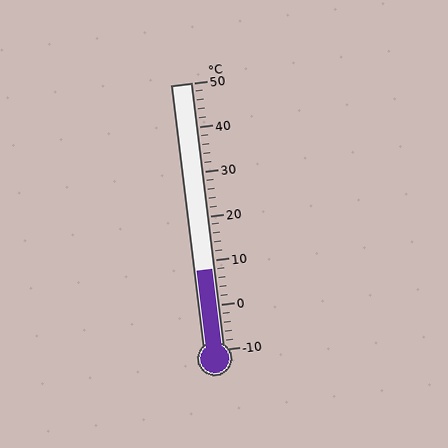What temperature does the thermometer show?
The thermometer shows approximately 8°C.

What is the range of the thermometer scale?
The thermometer scale ranges from -10°C to 50°C.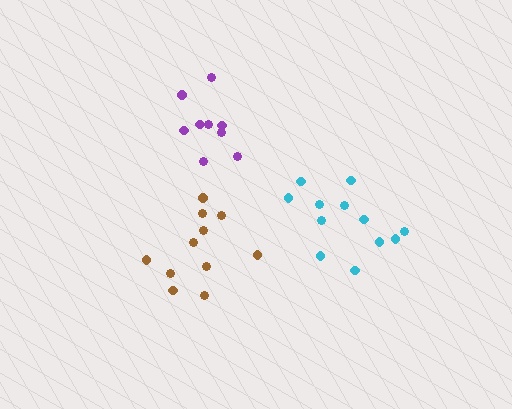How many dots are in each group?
Group 1: 11 dots, Group 2: 12 dots, Group 3: 9 dots (32 total).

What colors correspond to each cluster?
The clusters are colored: brown, cyan, purple.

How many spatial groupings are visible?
There are 3 spatial groupings.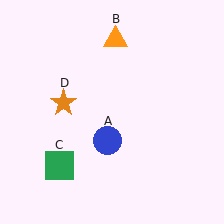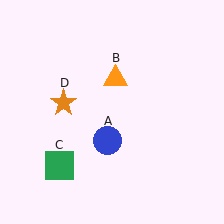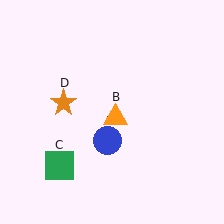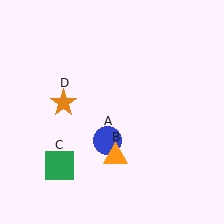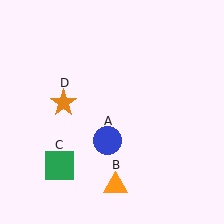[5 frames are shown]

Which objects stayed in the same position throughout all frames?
Blue circle (object A) and green square (object C) and orange star (object D) remained stationary.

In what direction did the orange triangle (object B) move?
The orange triangle (object B) moved down.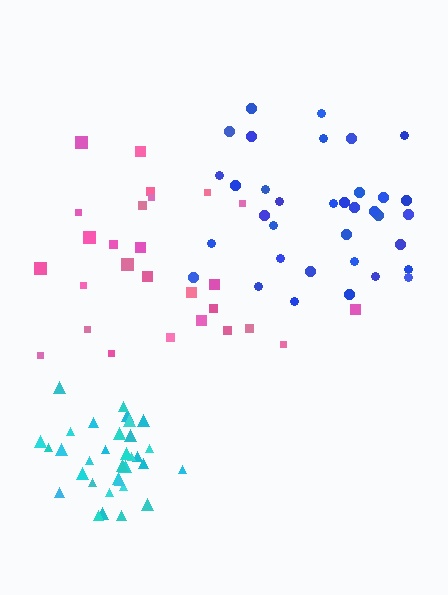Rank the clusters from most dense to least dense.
cyan, blue, pink.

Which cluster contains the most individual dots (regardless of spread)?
Blue (35).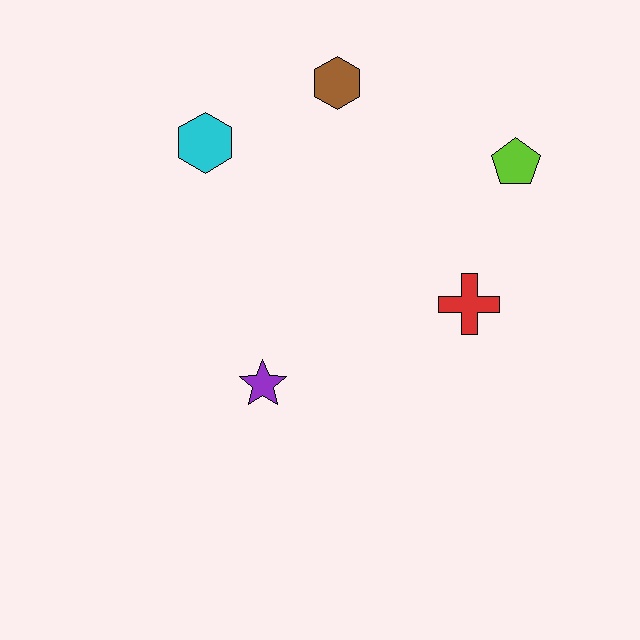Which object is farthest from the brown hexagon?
The purple star is farthest from the brown hexagon.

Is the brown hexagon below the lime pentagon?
No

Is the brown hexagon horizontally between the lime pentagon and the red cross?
No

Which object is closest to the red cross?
The lime pentagon is closest to the red cross.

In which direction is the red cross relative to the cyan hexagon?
The red cross is to the right of the cyan hexagon.